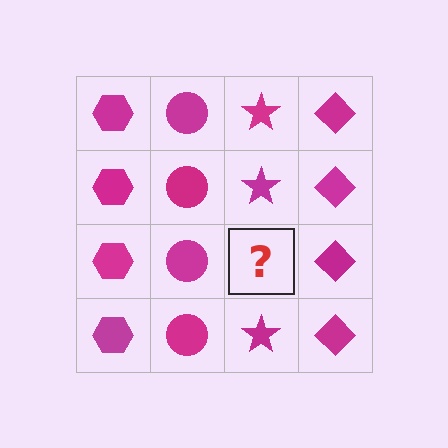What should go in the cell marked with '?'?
The missing cell should contain a magenta star.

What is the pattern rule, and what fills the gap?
The rule is that each column has a consistent shape. The gap should be filled with a magenta star.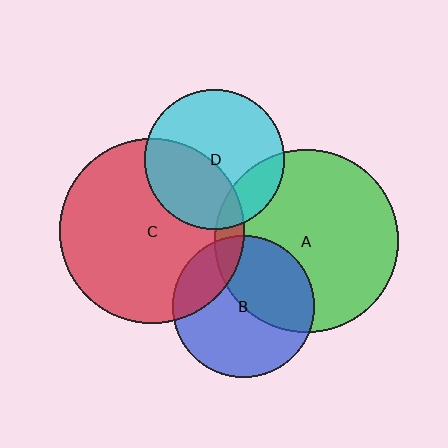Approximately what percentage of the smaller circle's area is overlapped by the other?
Approximately 5%.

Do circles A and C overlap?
Yes.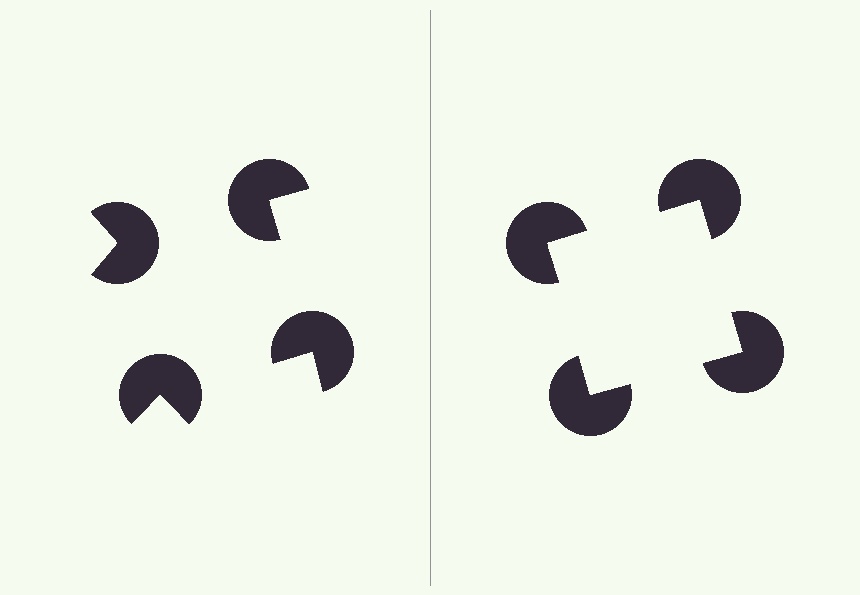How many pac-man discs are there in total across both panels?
8 — 4 on each side.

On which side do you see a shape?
An illusory square appears on the right side. On the left side the wedge cuts are rotated, so no coherent shape forms.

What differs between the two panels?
The pac-man discs are positioned identically on both sides; only the wedge orientations differ. On the right they align to a square; on the left they are misaligned.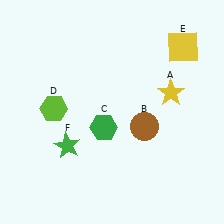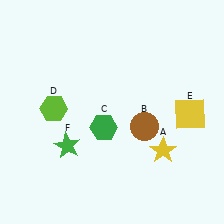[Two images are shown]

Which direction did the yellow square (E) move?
The yellow square (E) moved down.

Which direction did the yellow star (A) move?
The yellow star (A) moved down.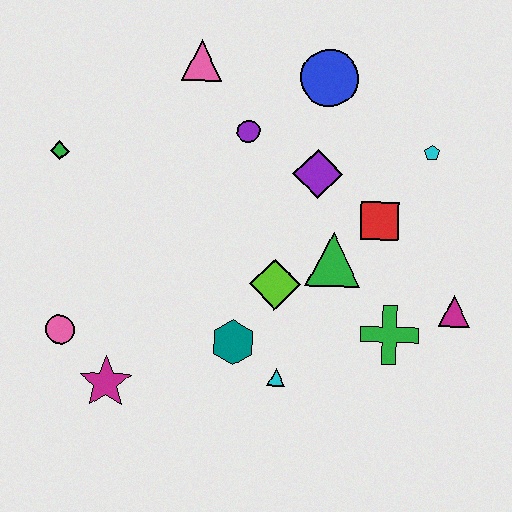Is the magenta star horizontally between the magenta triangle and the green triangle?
No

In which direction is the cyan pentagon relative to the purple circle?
The cyan pentagon is to the right of the purple circle.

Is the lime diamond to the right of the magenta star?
Yes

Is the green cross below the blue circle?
Yes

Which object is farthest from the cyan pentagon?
The pink circle is farthest from the cyan pentagon.